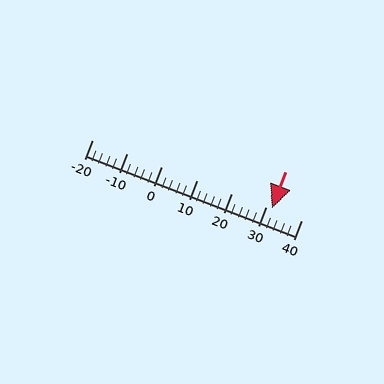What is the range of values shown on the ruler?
The ruler shows values from -20 to 40.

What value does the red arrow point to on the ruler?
The red arrow points to approximately 32.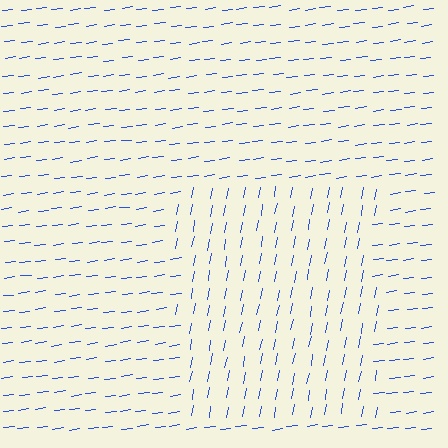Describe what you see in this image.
The image is filled with small blue line segments. A rectangle region in the image has lines oriented differently from the surrounding lines, creating a visible texture boundary.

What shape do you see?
I see a rectangle.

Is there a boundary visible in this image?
Yes, there is a texture boundary formed by a change in line orientation.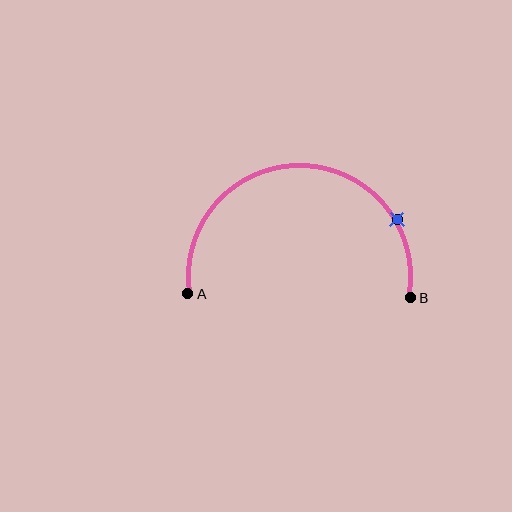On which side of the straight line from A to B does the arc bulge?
The arc bulges above the straight line connecting A and B.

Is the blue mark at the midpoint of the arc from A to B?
No. The blue mark lies on the arc but is closer to endpoint B. The arc midpoint would be at the point on the curve equidistant along the arc from both A and B.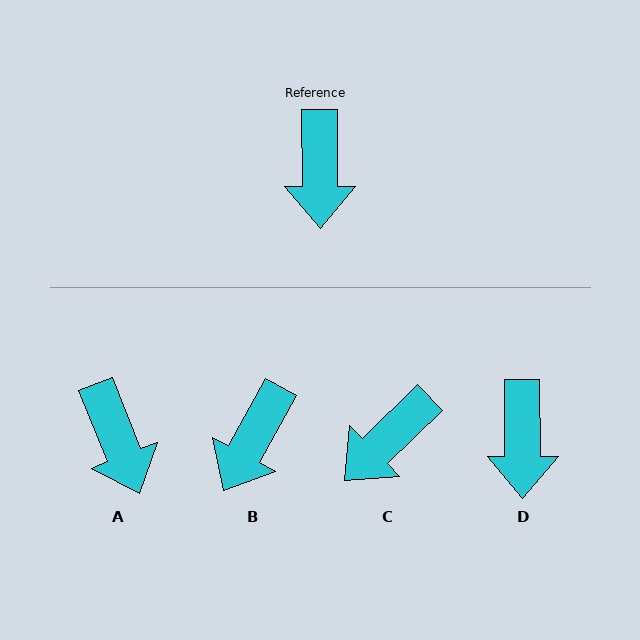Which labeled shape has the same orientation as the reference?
D.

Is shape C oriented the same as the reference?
No, it is off by about 46 degrees.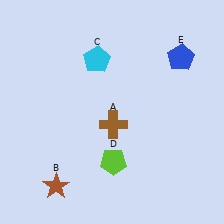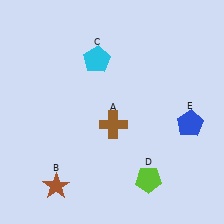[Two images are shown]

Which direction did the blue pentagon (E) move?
The blue pentagon (E) moved down.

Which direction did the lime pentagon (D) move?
The lime pentagon (D) moved right.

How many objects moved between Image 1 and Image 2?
2 objects moved between the two images.